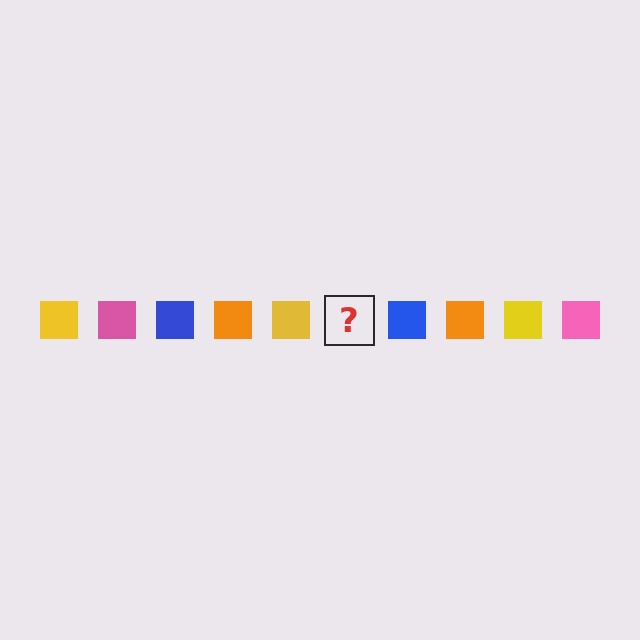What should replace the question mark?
The question mark should be replaced with a pink square.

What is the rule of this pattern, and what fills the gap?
The rule is that the pattern cycles through yellow, pink, blue, orange squares. The gap should be filled with a pink square.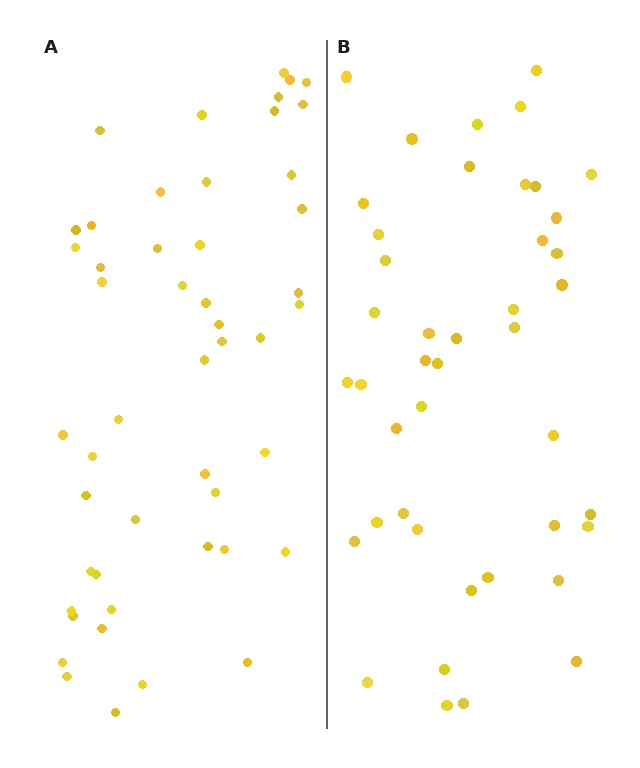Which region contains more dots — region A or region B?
Region A (the left region) has more dots.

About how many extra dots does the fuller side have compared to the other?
Region A has about 6 more dots than region B.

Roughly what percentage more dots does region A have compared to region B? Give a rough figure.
About 15% more.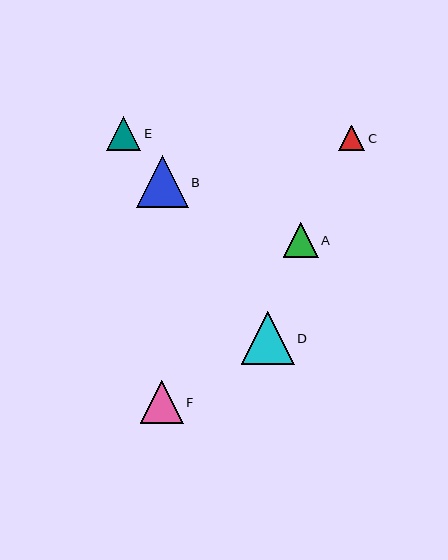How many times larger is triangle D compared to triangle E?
Triangle D is approximately 1.5 times the size of triangle E.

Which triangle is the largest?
Triangle D is the largest with a size of approximately 52 pixels.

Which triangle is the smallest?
Triangle C is the smallest with a size of approximately 26 pixels.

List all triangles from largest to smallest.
From largest to smallest: D, B, F, A, E, C.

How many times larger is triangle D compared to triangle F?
Triangle D is approximately 1.2 times the size of triangle F.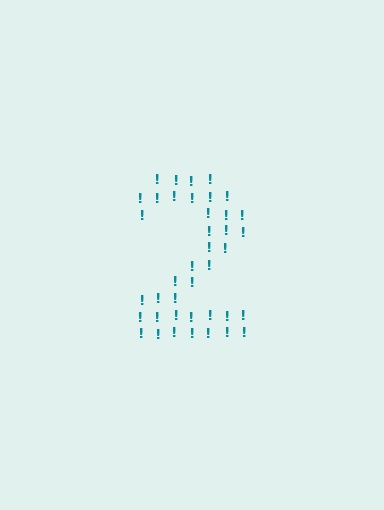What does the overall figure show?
The overall figure shows the digit 2.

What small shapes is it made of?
It is made of small exclamation marks.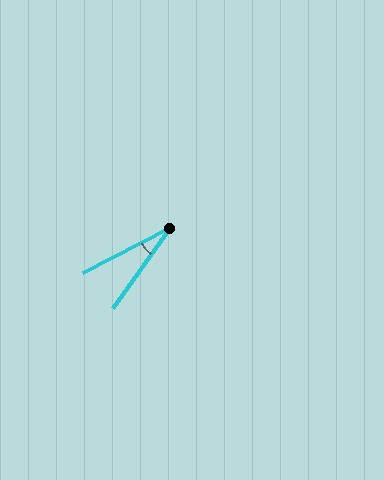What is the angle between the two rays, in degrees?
Approximately 27 degrees.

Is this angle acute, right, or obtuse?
It is acute.